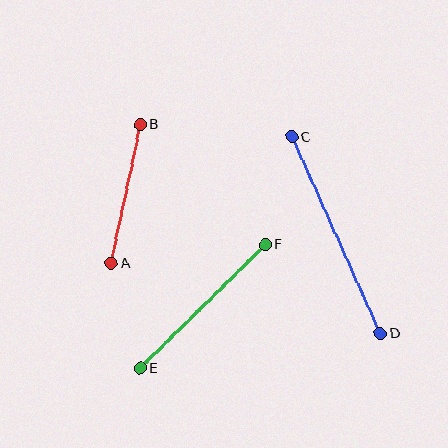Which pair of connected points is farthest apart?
Points C and D are farthest apart.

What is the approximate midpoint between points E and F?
The midpoint is at approximately (203, 306) pixels.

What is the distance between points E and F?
The distance is approximately 176 pixels.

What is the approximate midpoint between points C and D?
The midpoint is at approximately (336, 235) pixels.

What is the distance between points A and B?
The distance is approximately 142 pixels.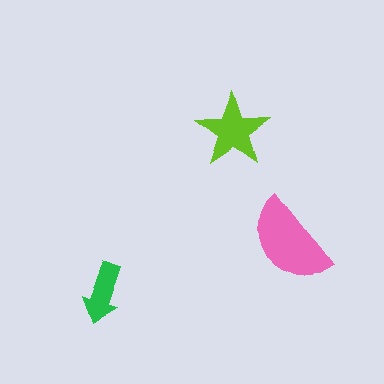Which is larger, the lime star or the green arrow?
The lime star.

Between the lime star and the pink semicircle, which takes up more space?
The pink semicircle.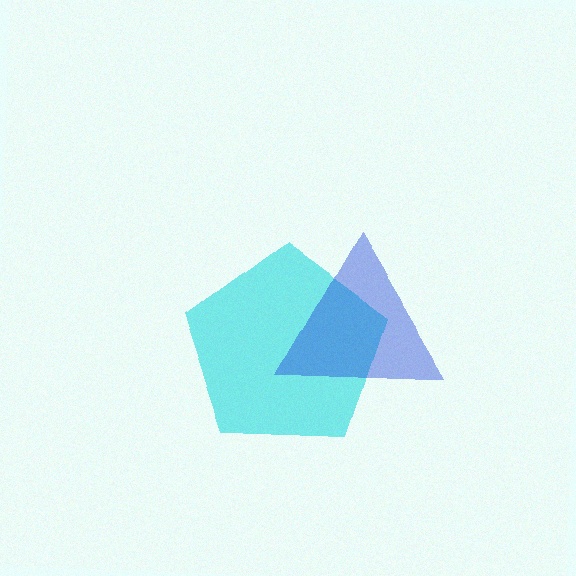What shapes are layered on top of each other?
The layered shapes are: a cyan pentagon, a blue triangle.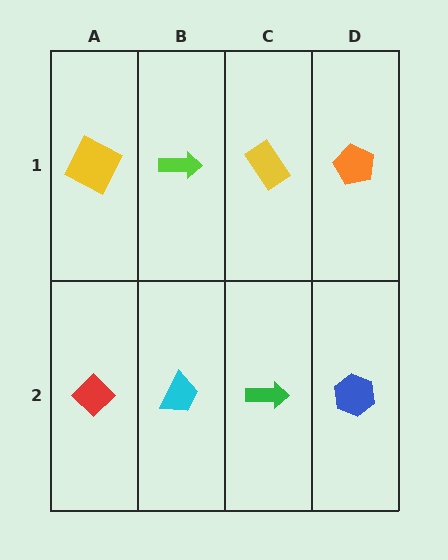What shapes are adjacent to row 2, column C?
A yellow rectangle (row 1, column C), a cyan trapezoid (row 2, column B), a blue hexagon (row 2, column D).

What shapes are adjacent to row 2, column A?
A yellow square (row 1, column A), a cyan trapezoid (row 2, column B).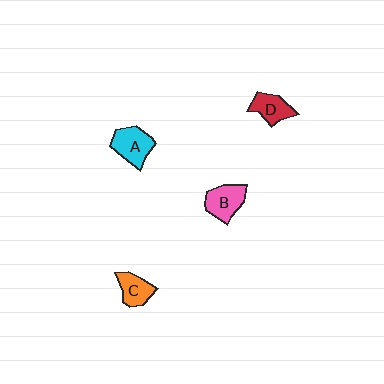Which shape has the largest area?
Shape A (cyan).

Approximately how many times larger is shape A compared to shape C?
Approximately 1.3 times.